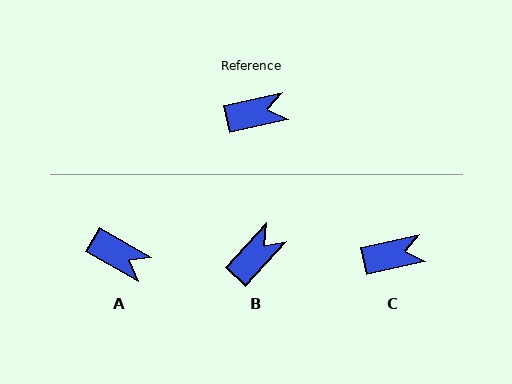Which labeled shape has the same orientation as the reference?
C.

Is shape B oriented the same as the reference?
No, it is off by about 34 degrees.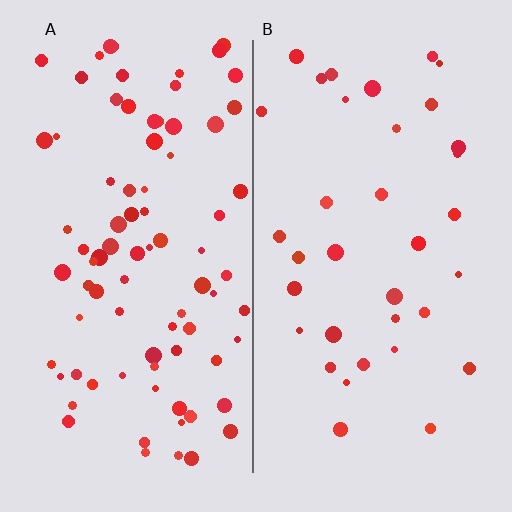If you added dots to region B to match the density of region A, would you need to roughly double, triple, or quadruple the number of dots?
Approximately double.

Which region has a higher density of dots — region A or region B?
A (the left).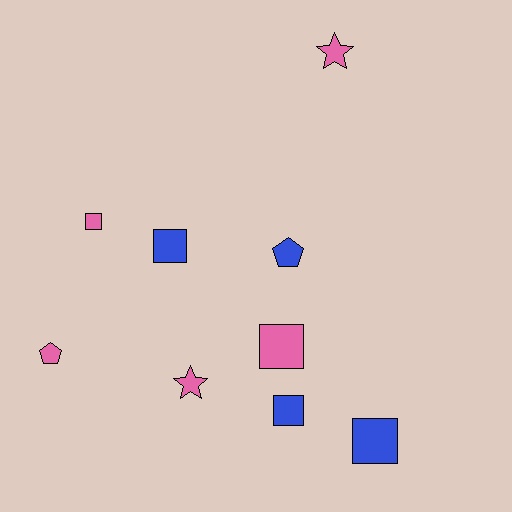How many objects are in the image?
There are 9 objects.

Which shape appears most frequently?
Square, with 5 objects.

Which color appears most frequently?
Pink, with 5 objects.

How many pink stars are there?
There are 2 pink stars.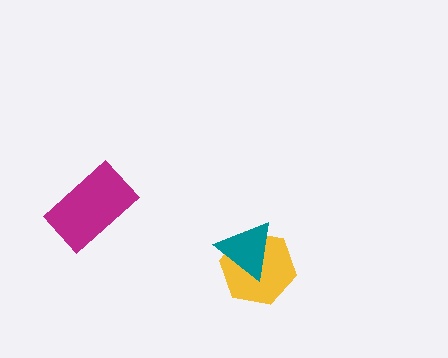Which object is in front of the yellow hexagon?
The teal triangle is in front of the yellow hexagon.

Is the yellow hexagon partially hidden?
Yes, it is partially covered by another shape.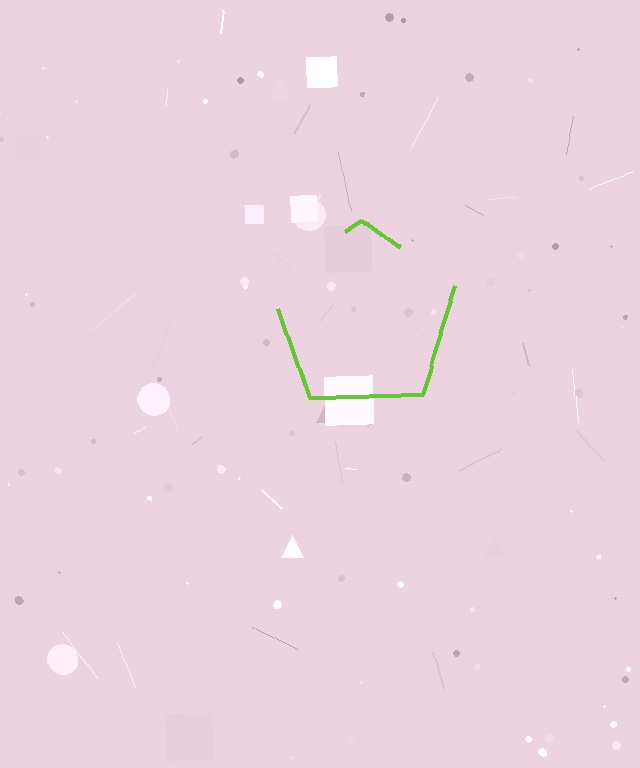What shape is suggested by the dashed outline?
The dashed outline suggests a pentagon.